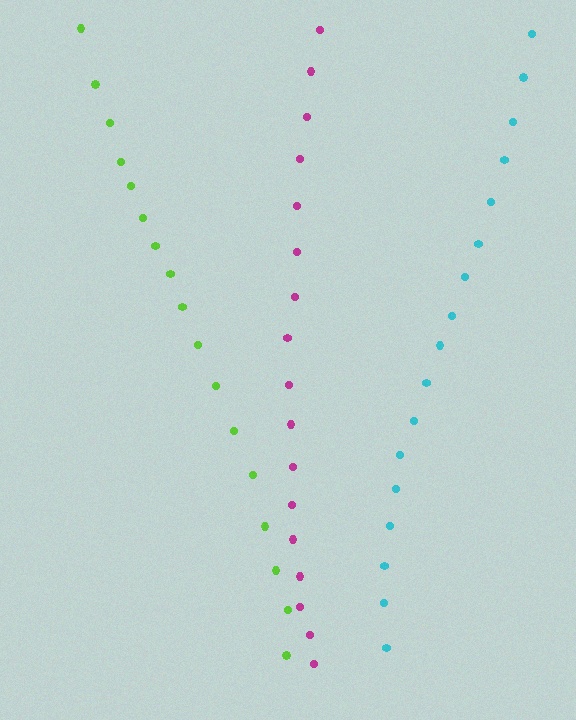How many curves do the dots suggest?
There are 3 distinct paths.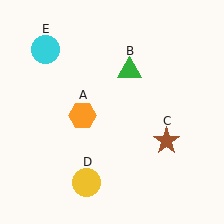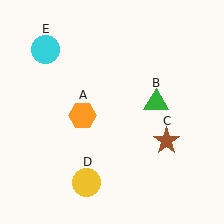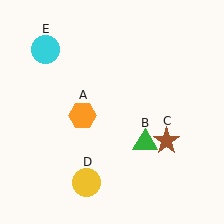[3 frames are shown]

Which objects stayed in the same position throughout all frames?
Orange hexagon (object A) and brown star (object C) and yellow circle (object D) and cyan circle (object E) remained stationary.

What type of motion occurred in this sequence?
The green triangle (object B) rotated clockwise around the center of the scene.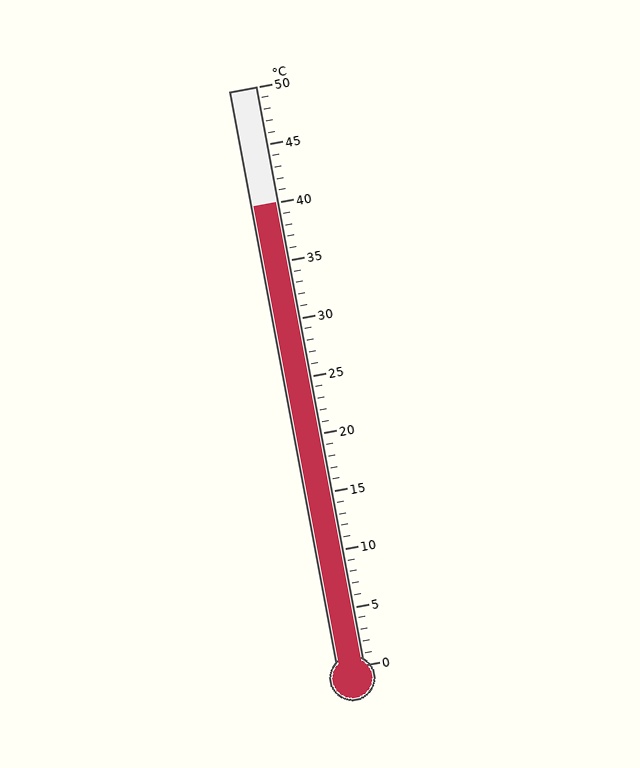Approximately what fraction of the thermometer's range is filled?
The thermometer is filled to approximately 80% of its range.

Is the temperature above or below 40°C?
The temperature is at 40°C.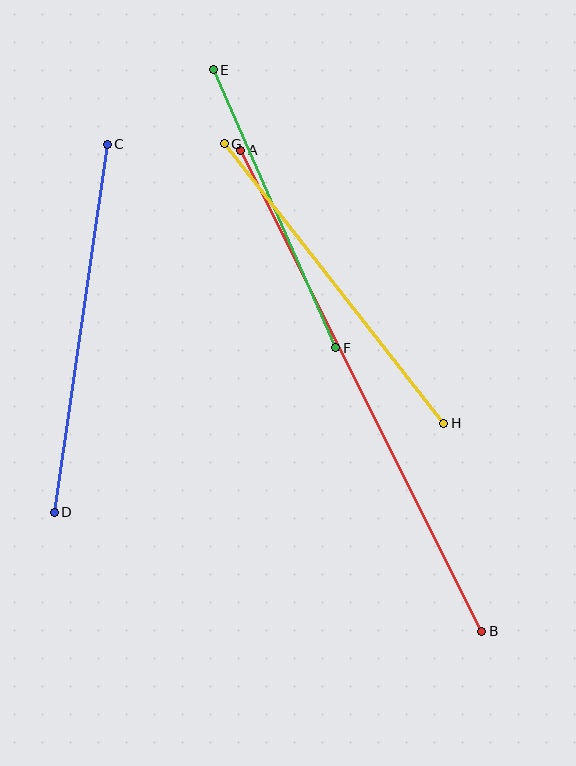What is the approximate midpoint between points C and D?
The midpoint is at approximately (81, 328) pixels.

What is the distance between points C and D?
The distance is approximately 372 pixels.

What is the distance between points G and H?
The distance is approximately 355 pixels.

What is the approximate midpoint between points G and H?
The midpoint is at approximately (334, 283) pixels.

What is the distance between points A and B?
The distance is approximately 538 pixels.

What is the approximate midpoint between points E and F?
The midpoint is at approximately (275, 209) pixels.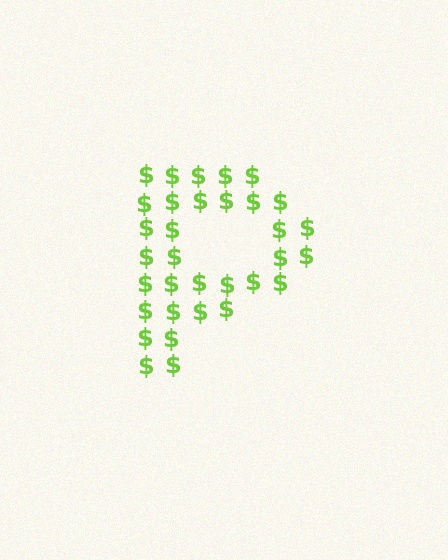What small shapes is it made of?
It is made of small dollar signs.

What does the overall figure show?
The overall figure shows the letter P.